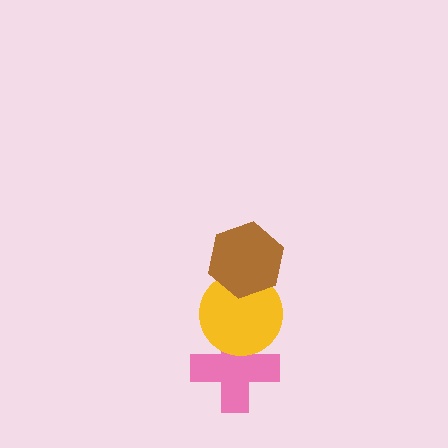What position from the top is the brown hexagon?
The brown hexagon is 1st from the top.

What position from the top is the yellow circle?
The yellow circle is 2nd from the top.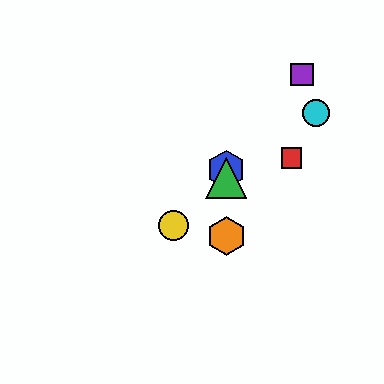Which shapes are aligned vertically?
The blue hexagon, the green triangle, the orange hexagon are aligned vertically.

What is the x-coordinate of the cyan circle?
The cyan circle is at x≈316.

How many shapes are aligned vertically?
3 shapes (the blue hexagon, the green triangle, the orange hexagon) are aligned vertically.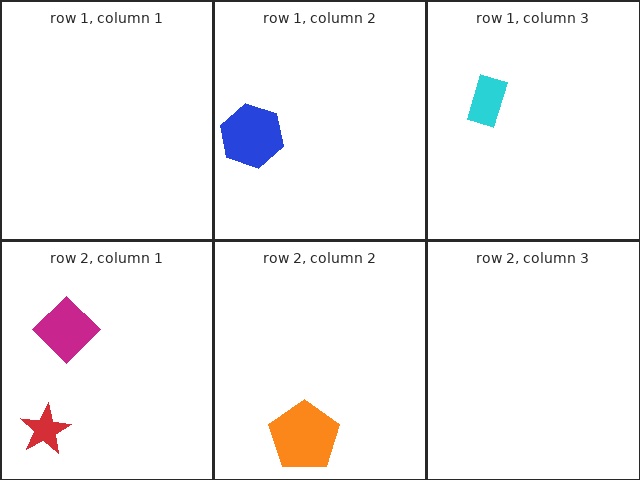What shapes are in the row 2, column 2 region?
The orange pentagon.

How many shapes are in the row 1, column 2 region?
1.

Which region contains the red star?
The row 2, column 1 region.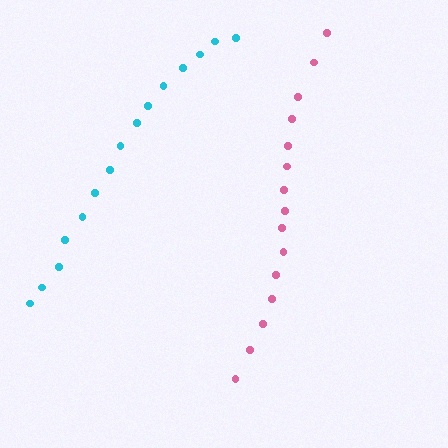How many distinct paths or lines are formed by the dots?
There are 2 distinct paths.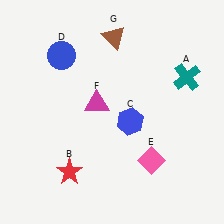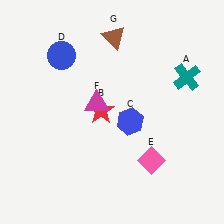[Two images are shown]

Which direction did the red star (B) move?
The red star (B) moved up.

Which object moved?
The red star (B) moved up.